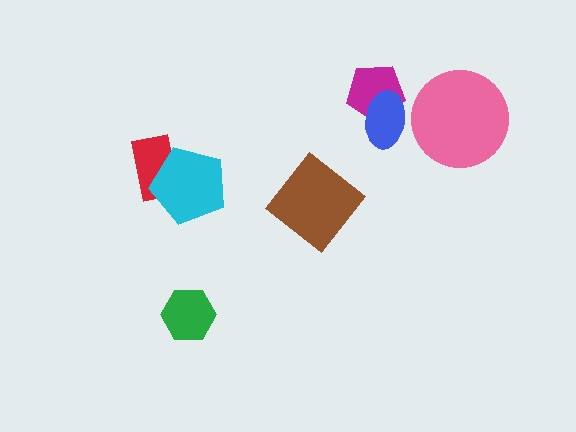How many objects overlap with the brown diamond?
0 objects overlap with the brown diamond.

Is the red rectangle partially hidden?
Yes, it is partially covered by another shape.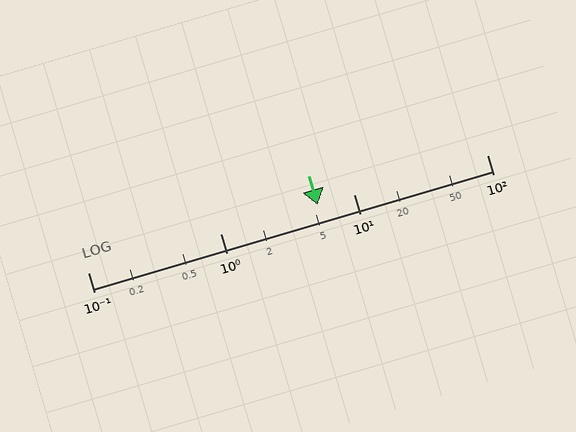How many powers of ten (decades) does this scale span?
The scale spans 3 decades, from 0.1 to 100.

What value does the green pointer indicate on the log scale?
The pointer indicates approximately 5.3.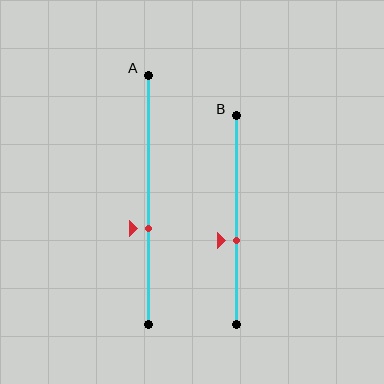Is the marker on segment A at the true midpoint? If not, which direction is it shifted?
No, the marker on segment A is shifted downward by about 11% of the segment length.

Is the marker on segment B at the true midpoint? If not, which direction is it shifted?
No, the marker on segment B is shifted downward by about 10% of the segment length.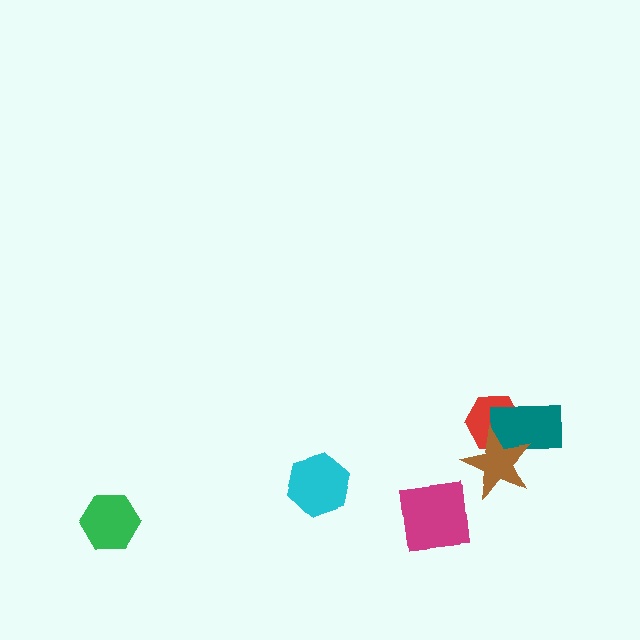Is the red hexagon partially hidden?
Yes, it is partially covered by another shape.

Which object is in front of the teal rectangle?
The brown star is in front of the teal rectangle.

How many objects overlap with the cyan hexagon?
0 objects overlap with the cyan hexagon.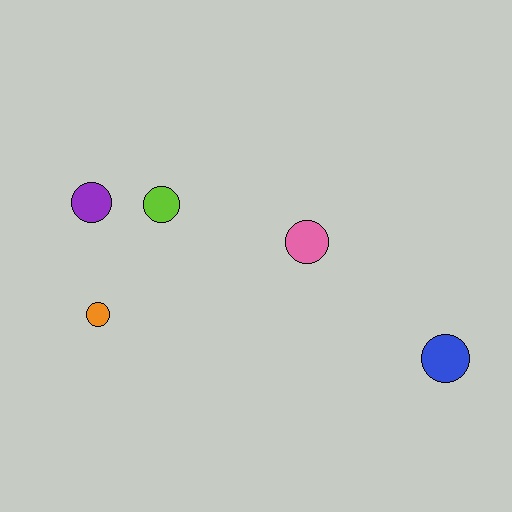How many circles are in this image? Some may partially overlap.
There are 5 circles.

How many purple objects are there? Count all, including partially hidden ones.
There is 1 purple object.